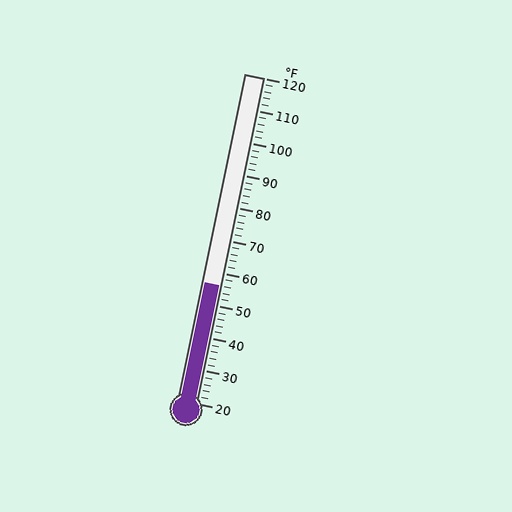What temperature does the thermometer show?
The thermometer shows approximately 56°F.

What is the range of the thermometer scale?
The thermometer scale ranges from 20°F to 120°F.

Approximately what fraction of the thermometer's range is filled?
The thermometer is filled to approximately 35% of its range.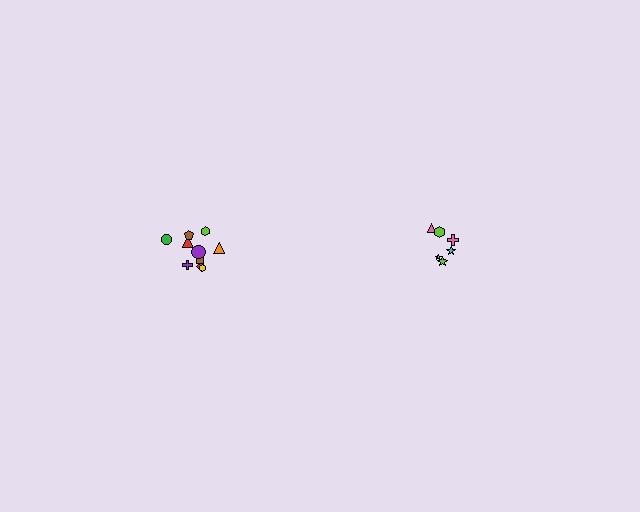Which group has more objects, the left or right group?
The left group.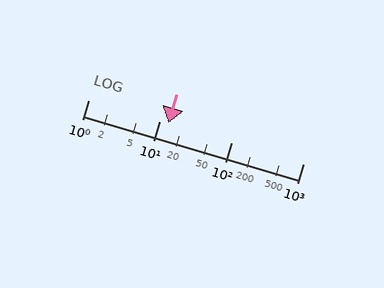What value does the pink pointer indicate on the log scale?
The pointer indicates approximately 13.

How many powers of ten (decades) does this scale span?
The scale spans 3 decades, from 1 to 1000.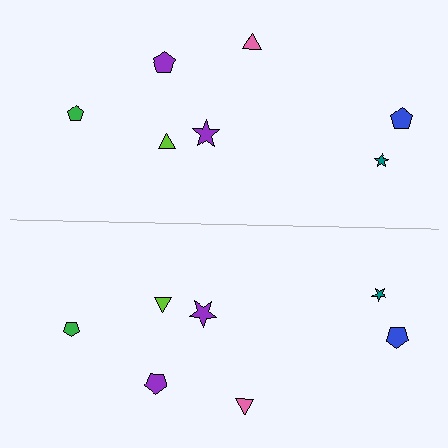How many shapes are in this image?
There are 14 shapes in this image.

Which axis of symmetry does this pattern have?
The pattern has a horizontal axis of symmetry running through the center of the image.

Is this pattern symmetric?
Yes, this pattern has bilateral (reflection) symmetry.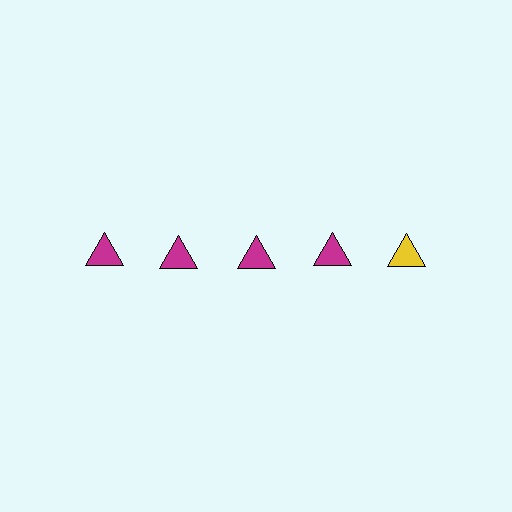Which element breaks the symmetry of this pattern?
The yellow triangle in the top row, rightmost column breaks the symmetry. All other shapes are magenta triangles.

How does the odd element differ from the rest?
It has a different color: yellow instead of magenta.